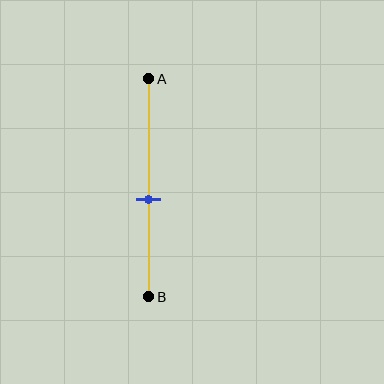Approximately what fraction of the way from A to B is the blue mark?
The blue mark is approximately 55% of the way from A to B.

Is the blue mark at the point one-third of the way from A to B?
No, the mark is at about 55% from A, not at the 33% one-third point.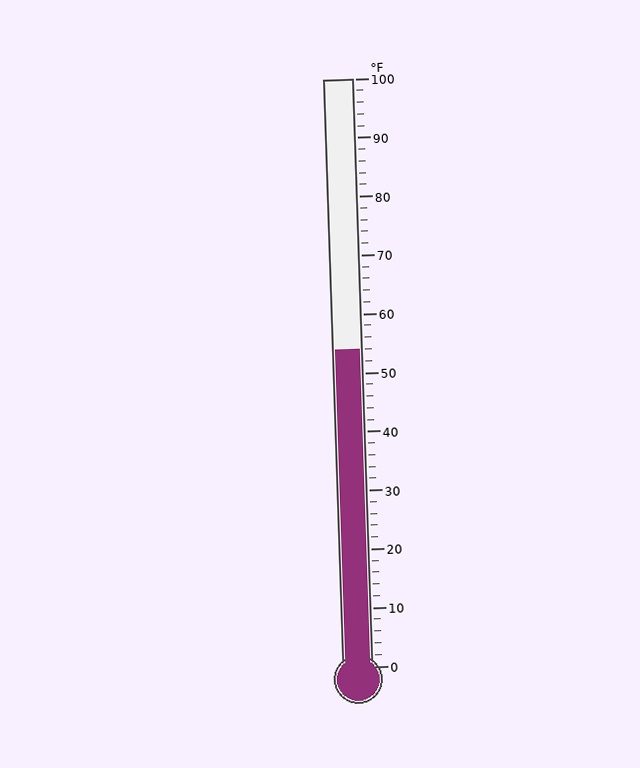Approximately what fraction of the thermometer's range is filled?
The thermometer is filled to approximately 55% of its range.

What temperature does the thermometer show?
The thermometer shows approximately 54°F.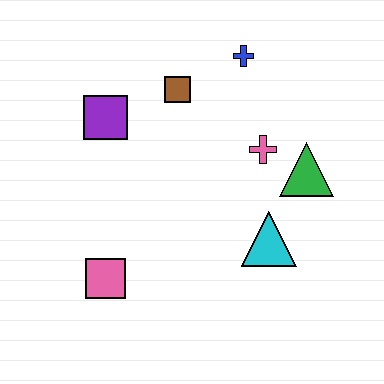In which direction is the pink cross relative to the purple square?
The pink cross is to the right of the purple square.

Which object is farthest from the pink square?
The blue cross is farthest from the pink square.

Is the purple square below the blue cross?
Yes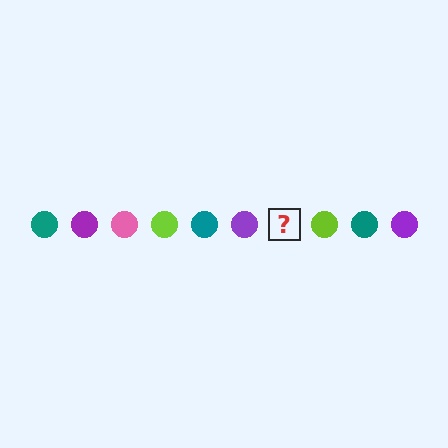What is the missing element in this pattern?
The missing element is a pink circle.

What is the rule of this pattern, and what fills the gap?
The rule is that the pattern cycles through teal, purple, pink, lime circles. The gap should be filled with a pink circle.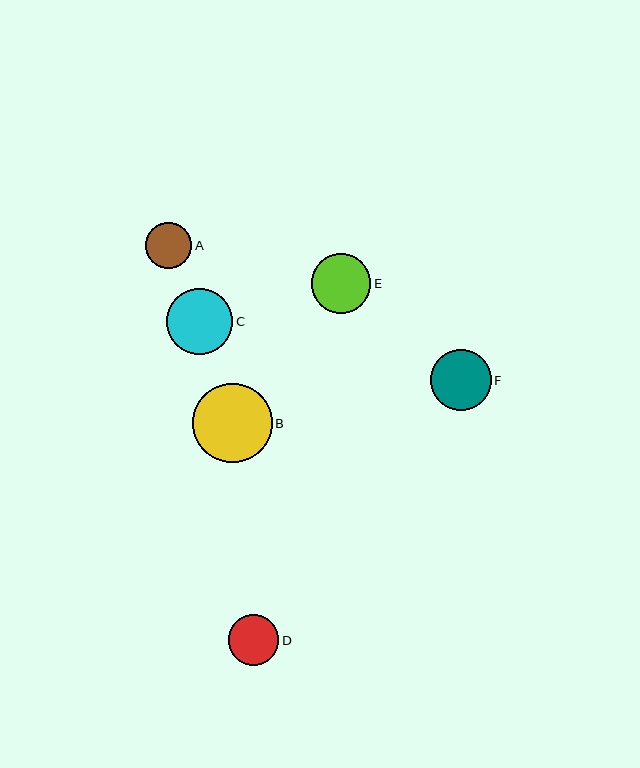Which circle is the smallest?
Circle A is the smallest with a size of approximately 47 pixels.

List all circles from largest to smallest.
From largest to smallest: B, C, F, E, D, A.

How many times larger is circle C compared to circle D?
Circle C is approximately 1.3 times the size of circle D.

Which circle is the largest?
Circle B is the largest with a size of approximately 79 pixels.